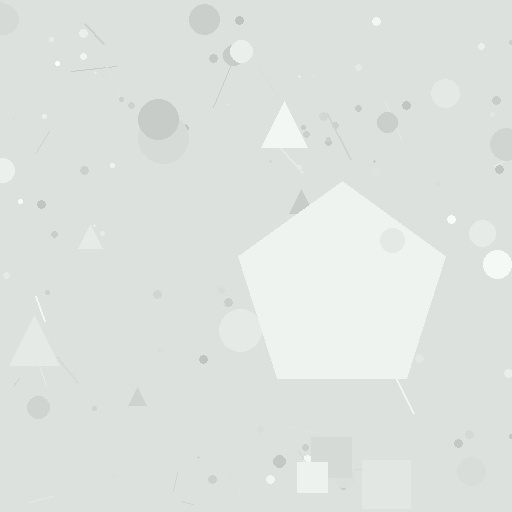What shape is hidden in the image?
A pentagon is hidden in the image.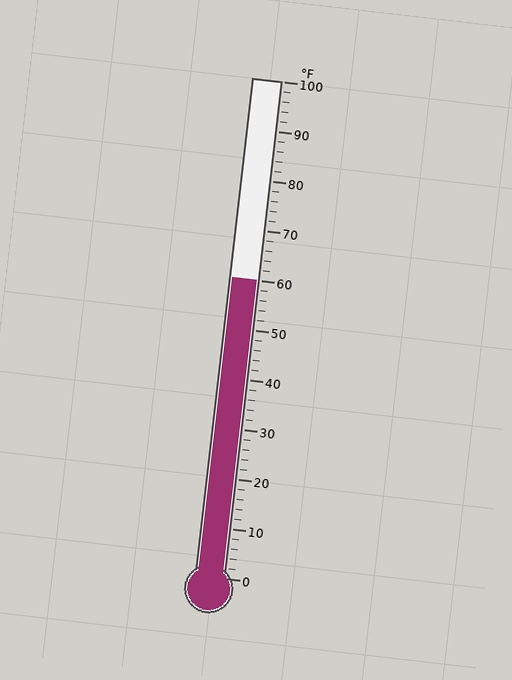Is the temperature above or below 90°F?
The temperature is below 90°F.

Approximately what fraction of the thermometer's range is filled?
The thermometer is filled to approximately 60% of its range.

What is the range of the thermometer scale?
The thermometer scale ranges from 0°F to 100°F.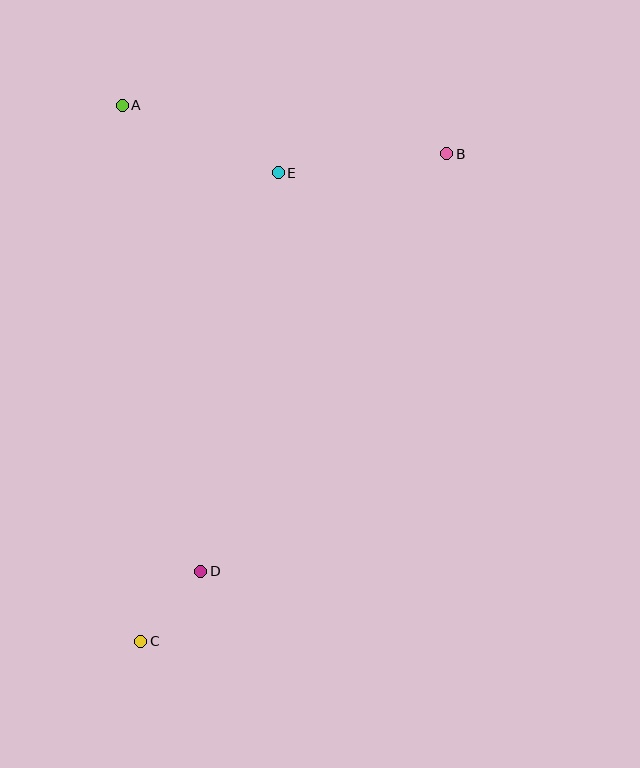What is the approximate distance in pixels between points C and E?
The distance between C and E is approximately 488 pixels.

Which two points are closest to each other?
Points C and D are closest to each other.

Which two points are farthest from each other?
Points B and C are farthest from each other.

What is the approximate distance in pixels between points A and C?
The distance between A and C is approximately 536 pixels.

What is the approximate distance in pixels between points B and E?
The distance between B and E is approximately 170 pixels.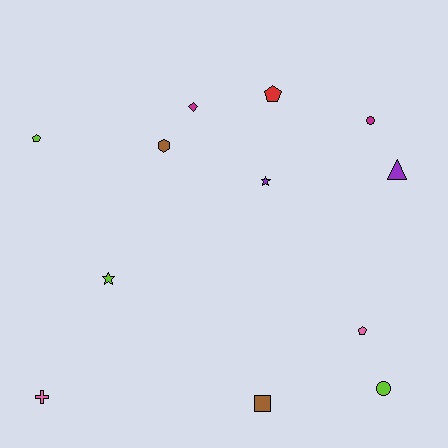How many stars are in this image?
There are 2 stars.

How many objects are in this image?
There are 12 objects.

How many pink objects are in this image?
There are 2 pink objects.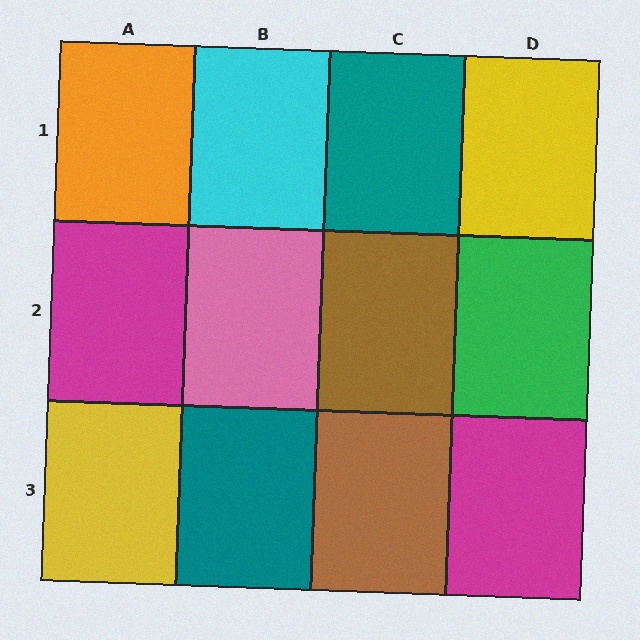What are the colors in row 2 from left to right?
Magenta, pink, brown, green.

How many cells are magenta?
2 cells are magenta.